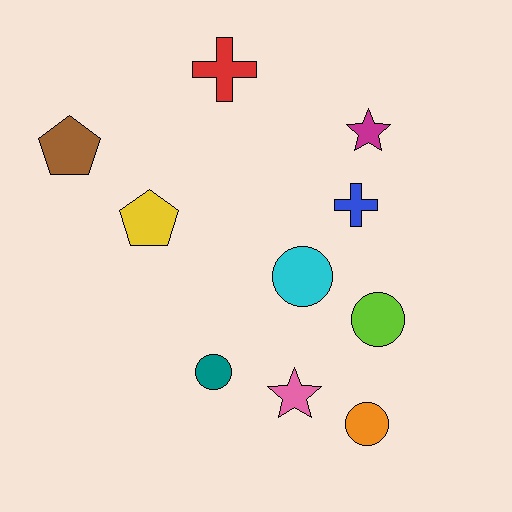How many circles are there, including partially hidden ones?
There are 4 circles.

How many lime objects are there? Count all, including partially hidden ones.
There is 1 lime object.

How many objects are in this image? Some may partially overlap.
There are 10 objects.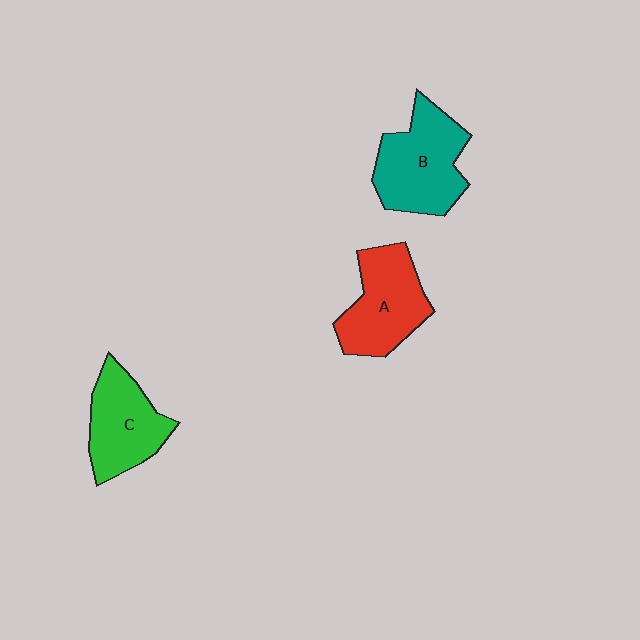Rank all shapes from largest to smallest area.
From largest to smallest: B (teal), A (red), C (green).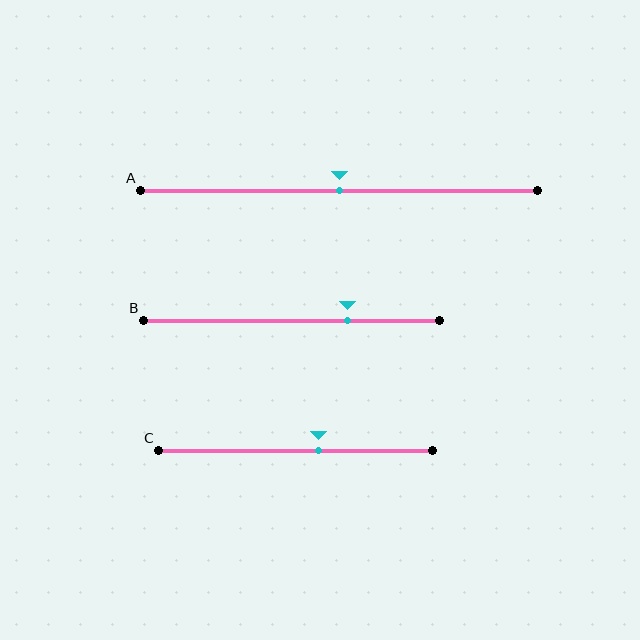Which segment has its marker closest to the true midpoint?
Segment A has its marker closest to the true midpoint.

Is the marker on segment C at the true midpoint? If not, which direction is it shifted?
No, the marker on segment C is shifted to the right by about 9% of the segment length.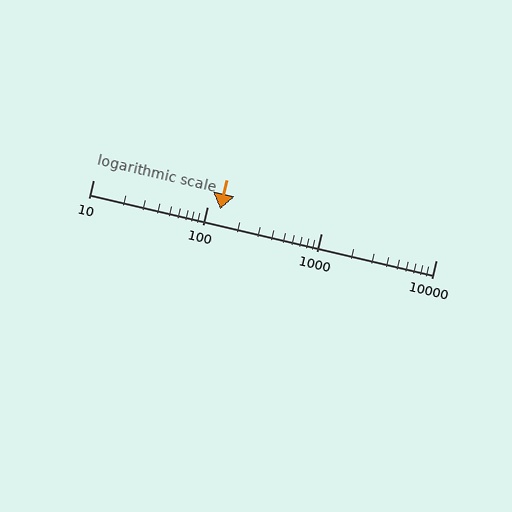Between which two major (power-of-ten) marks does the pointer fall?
The pointer is between 100 and 1000.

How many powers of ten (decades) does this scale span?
The scale spans 3 decades, from 10 to 10000.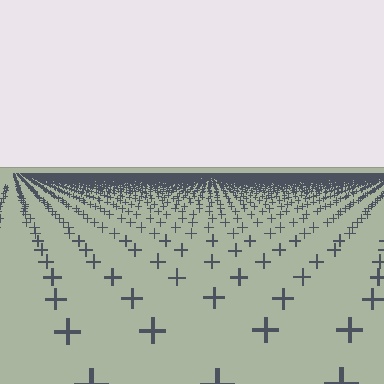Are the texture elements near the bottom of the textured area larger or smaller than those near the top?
Larger. Near the bottom, elements are closer to the viewer and appear at a bigger on-screen size.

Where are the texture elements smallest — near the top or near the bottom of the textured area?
Near the top.